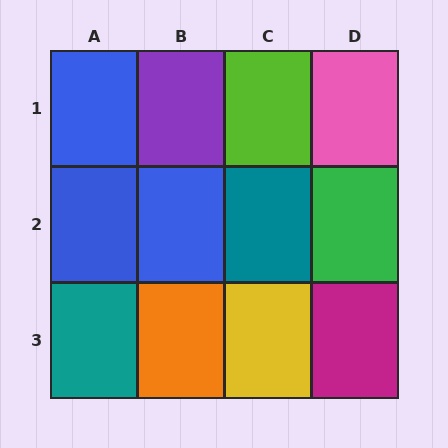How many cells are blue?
3 cells are blue.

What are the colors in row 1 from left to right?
Blue, purple, lime, pink.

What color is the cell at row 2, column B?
Blue.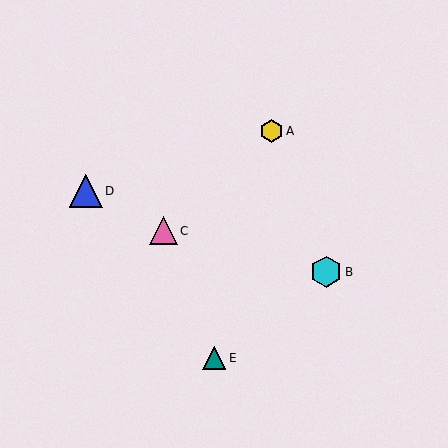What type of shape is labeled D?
Shape D is a blue triangle.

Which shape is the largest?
The blue triangle (labeled D) is the largest.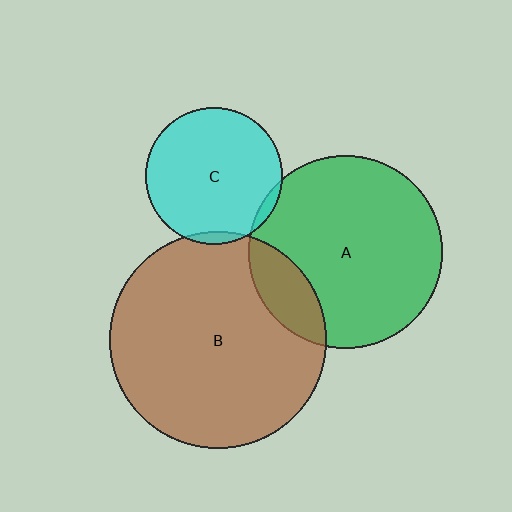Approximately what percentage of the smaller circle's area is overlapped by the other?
Approximately 15%.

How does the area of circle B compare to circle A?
Approximately 1.3 times.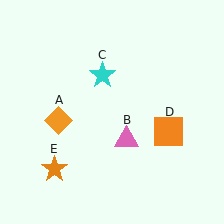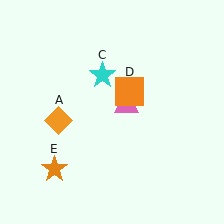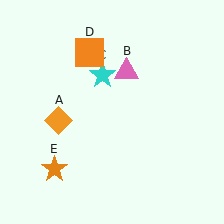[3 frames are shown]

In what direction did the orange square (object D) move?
The orange square (object D) moved up and to the left.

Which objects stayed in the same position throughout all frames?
Orange diamond (object A) and cyan star (object C) and orange star (object E) remained stationary.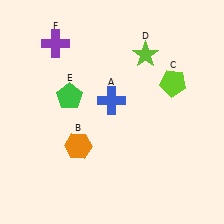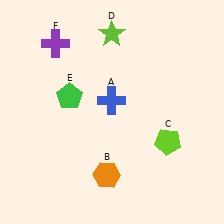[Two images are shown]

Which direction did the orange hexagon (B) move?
The orange hexagon (B) moved down.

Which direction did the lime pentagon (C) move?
The lime pentagon (C) moved down.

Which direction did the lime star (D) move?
The lime star (D) moved left.